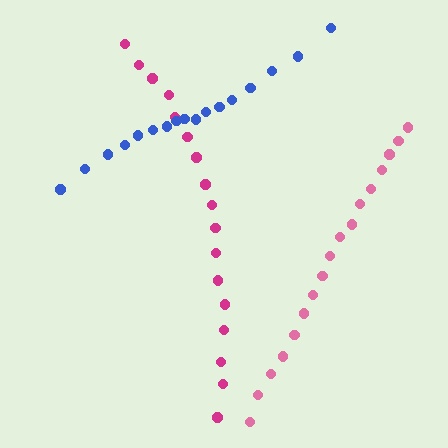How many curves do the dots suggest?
There are 3 distinct paths.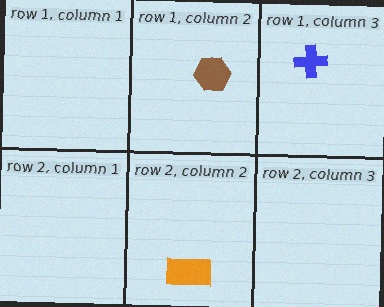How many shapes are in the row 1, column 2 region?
1.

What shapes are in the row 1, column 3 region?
The blue cross.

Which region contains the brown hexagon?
The row 1, column 2 region.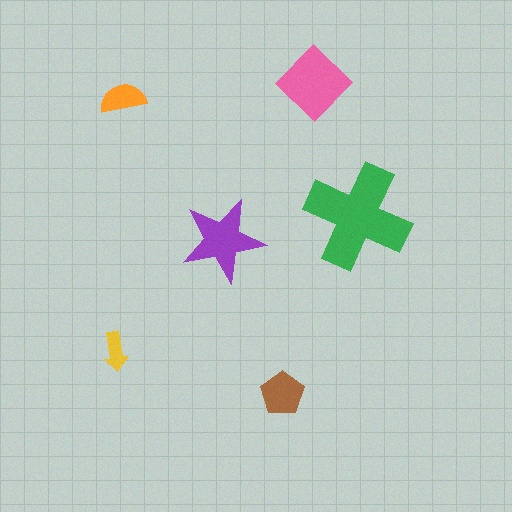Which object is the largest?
The green cross.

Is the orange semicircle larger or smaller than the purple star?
Smaller.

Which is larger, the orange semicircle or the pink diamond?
The pink diamond.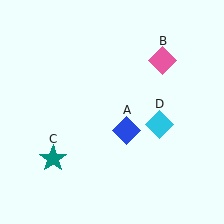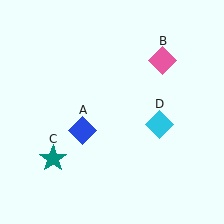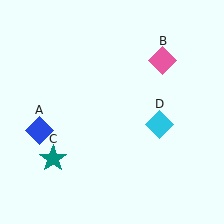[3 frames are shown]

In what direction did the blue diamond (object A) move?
The blue diamond (object A) moved left.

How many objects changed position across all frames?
1 object changed position: blue diamond (object A).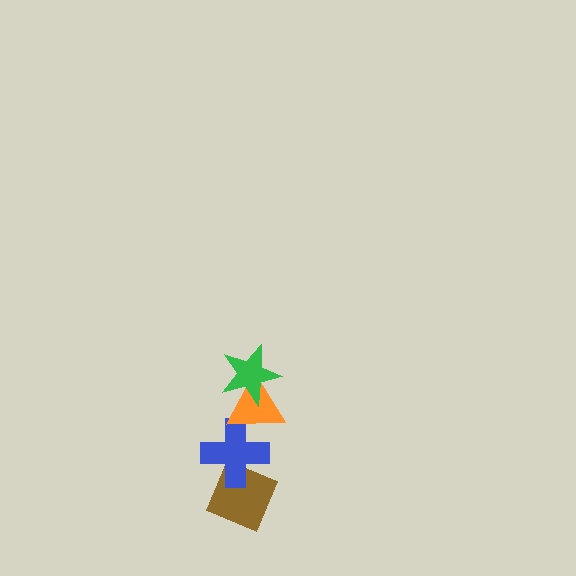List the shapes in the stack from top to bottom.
From top to bottom: the green star, the orange triangle, the blue cross, the brown diamond.